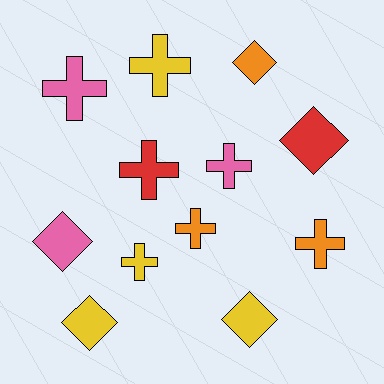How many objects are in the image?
There are 12 objects.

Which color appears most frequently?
Yellow, with 4 objects.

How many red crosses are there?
There is 1 red cross.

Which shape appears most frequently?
Cross, with 7 objects.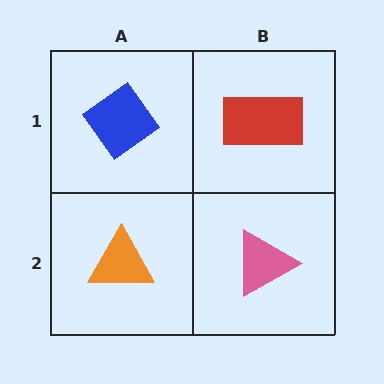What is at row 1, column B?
A red rectangle.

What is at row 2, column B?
A pink triangle.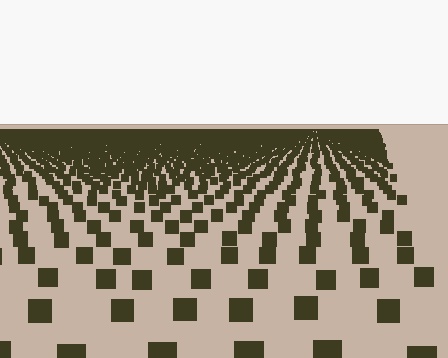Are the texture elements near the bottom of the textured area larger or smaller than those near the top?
Larger. Near the bottom, elements are closer to the viewer and appear at a bigger on-screen size.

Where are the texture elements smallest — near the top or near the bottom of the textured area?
Near the top.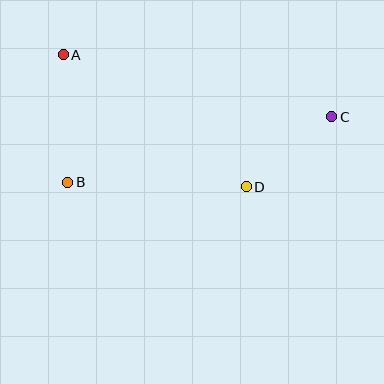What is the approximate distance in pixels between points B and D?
The distance between B and D is approximately 178 pixels.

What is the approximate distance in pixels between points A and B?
The distance between A and B is approximately 127 pixels.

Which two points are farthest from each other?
Points A and C are farthest from each other.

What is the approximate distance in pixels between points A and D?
The distance between A and D is approximately 226 pixels.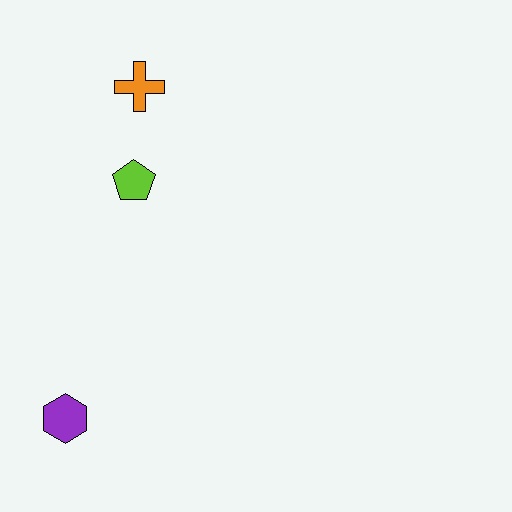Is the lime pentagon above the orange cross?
No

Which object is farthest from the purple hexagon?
The orange cross is farthest from the purple hexagon.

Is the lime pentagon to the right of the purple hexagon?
Yes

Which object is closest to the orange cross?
The lime pentagon is closest to the orange cross.